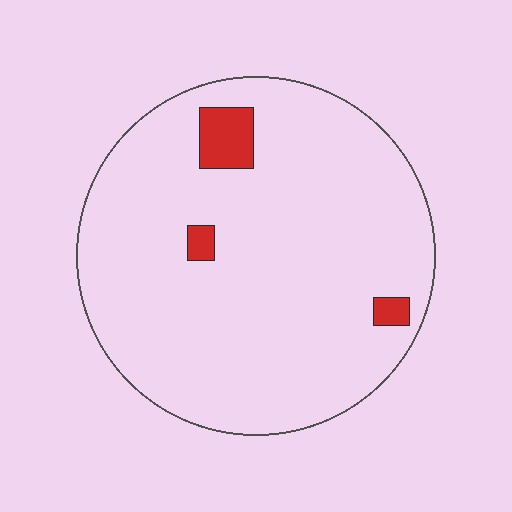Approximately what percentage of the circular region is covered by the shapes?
Approximately 5%.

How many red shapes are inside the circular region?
3.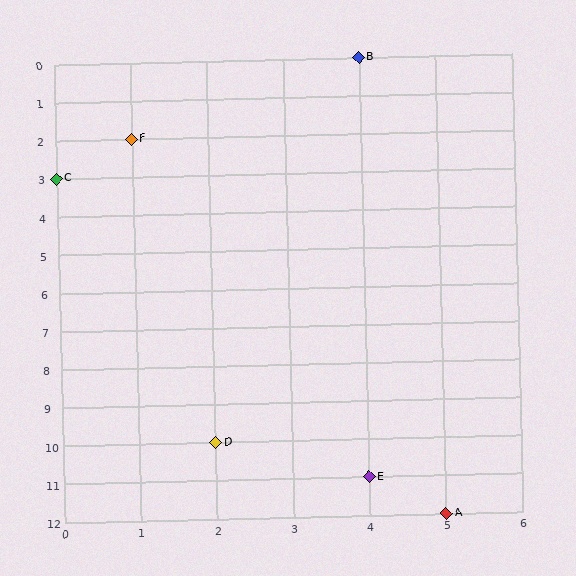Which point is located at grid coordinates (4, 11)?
Point E is at (4, 11).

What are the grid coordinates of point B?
Point B is at grid coordinates (4, 0).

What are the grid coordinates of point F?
Point F is at grid coordinates (1, 2).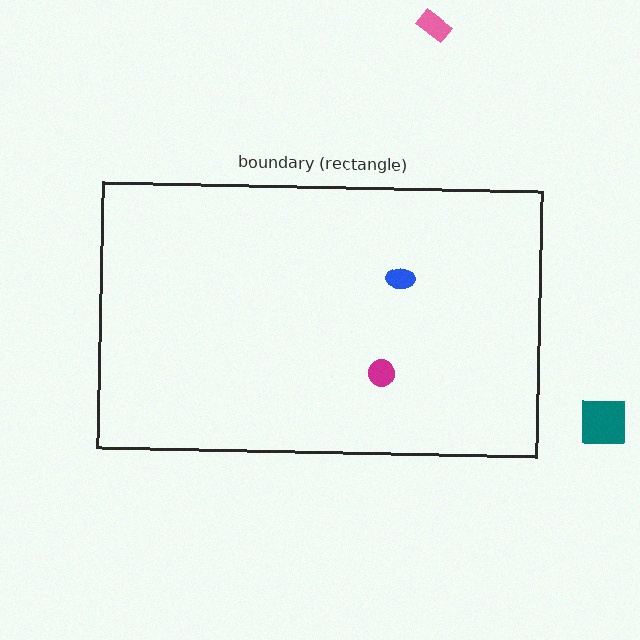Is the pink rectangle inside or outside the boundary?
Outside.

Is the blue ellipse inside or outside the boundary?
Inside.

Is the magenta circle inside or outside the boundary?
Inside.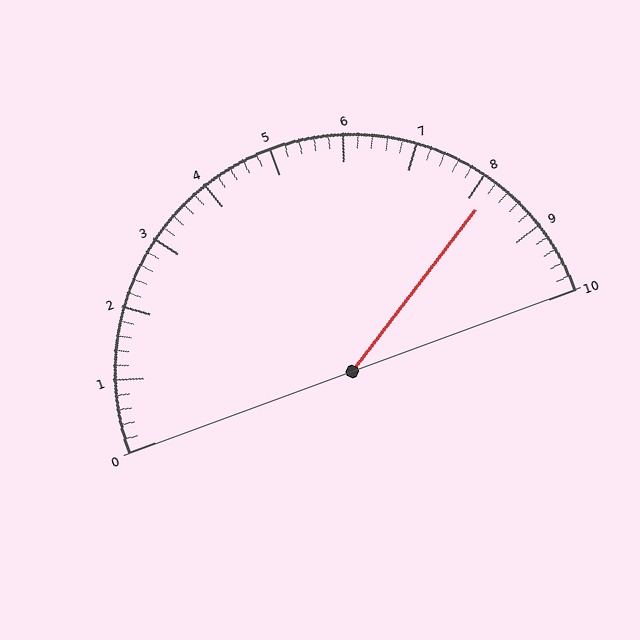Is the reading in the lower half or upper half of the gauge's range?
The reading is in the upper half of the range (0 to 10).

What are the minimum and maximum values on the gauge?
The gauge ranges from 0 to 10.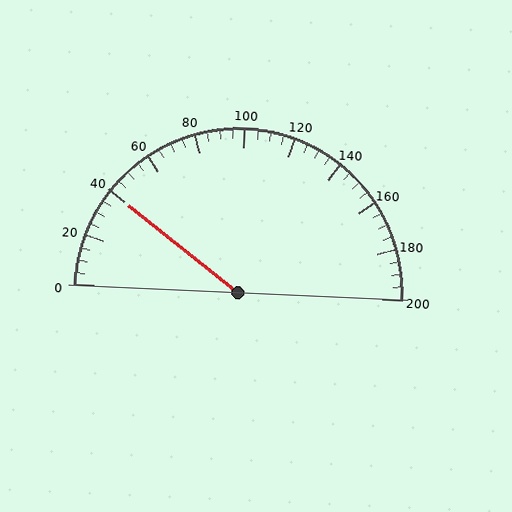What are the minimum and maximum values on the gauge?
The gauge ranges from 0 to 200.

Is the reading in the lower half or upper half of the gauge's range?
The reading is in the lower half of the range (0 to 200).